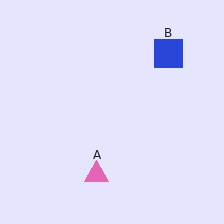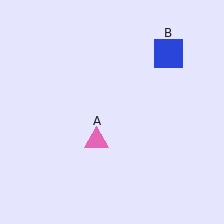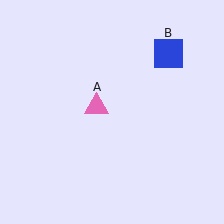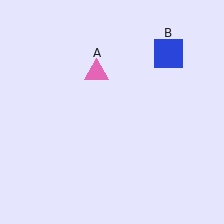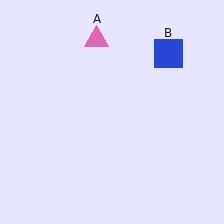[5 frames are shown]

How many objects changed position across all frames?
1 object changed position: pink triangle (object A).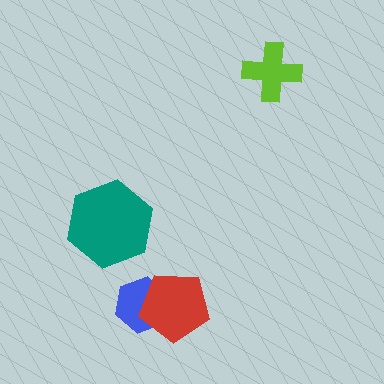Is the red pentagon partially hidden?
No, no other shape covers it.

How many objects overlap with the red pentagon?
1 object overlaps with the red pentagon.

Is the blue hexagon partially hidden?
Yes, it is partially covered by another shape.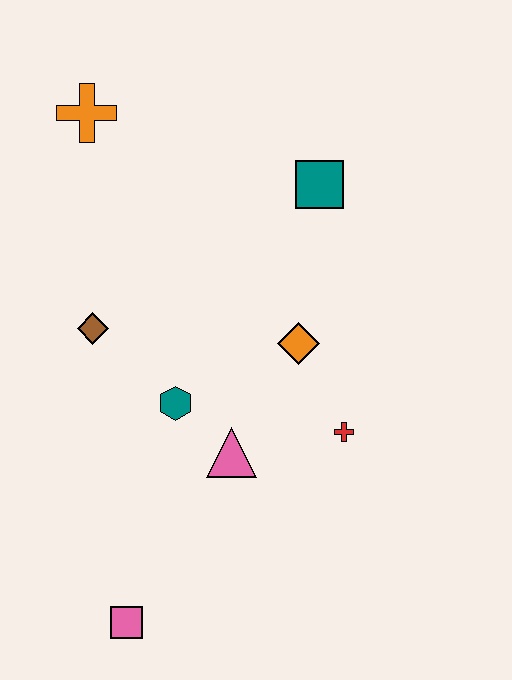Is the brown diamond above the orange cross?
No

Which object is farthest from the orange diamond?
The pink square is farthest from the orange diamond.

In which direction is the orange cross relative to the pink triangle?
The orange cross is above the pink triangle.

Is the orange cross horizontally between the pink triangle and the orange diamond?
No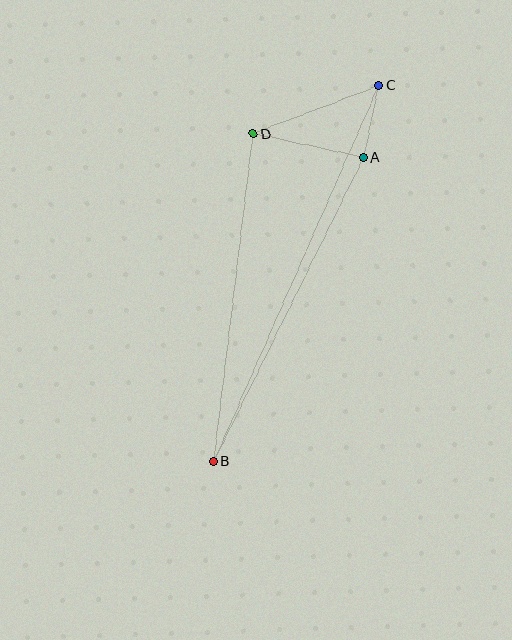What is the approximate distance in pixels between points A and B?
The distance between A and B is approximately 339 pixels.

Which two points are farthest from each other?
Points B and C are farthest from each other.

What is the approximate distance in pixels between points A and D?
The distance between A and D is approximately 113 pixels.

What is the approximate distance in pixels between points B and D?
The distance between B and D is approximately 330 pixels.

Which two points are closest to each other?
Points A and C are closest to each other.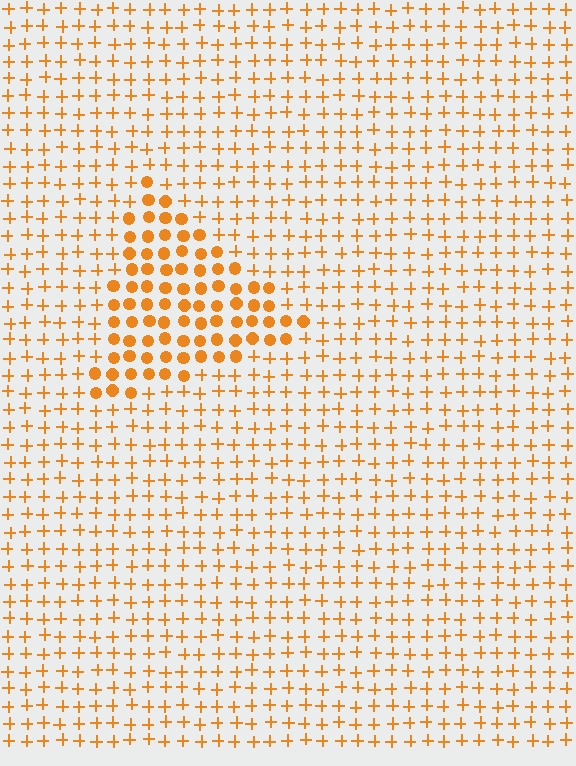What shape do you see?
I see a triangle.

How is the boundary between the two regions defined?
The boundary is defined by a change in element shape: circles inside vs. plus signs outside. All elements share the same color and spacing.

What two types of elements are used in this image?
The image uses circles inside the triangle region and plus signs outside it.